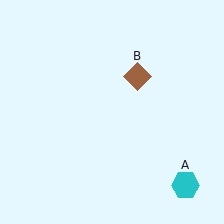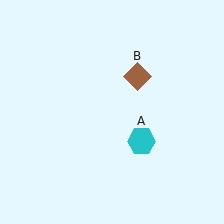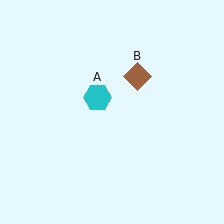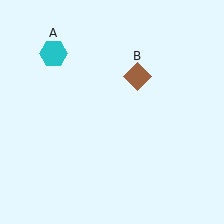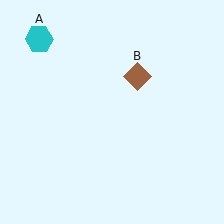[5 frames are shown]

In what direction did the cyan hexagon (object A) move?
The cyan hexagon (object A) moved up and to the left.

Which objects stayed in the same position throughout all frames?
Brown diamond (object B) remained stationary.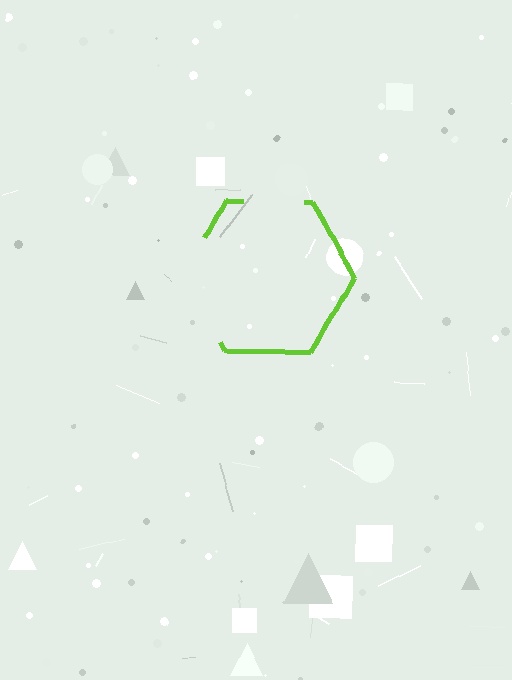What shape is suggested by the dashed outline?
The dashed outline suggests a hexagon.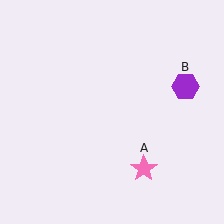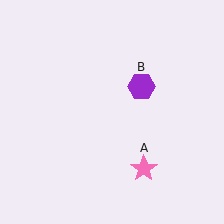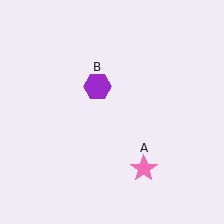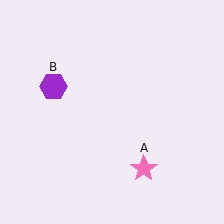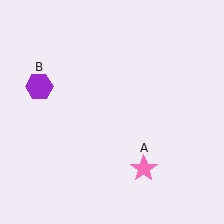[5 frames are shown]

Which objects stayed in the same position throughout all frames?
Pink star (object A) remained stationary.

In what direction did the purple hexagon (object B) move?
The purple hexagon (object B) moved left.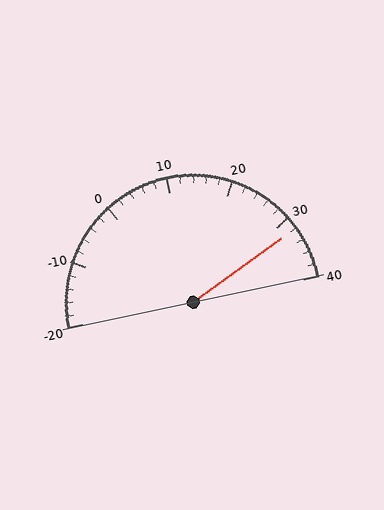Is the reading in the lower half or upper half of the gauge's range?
The reading is in the upper half of the range (-20 to 40).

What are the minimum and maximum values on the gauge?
The gauge ranges from -20 to 40.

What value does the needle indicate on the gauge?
The needle indicates approximately 32.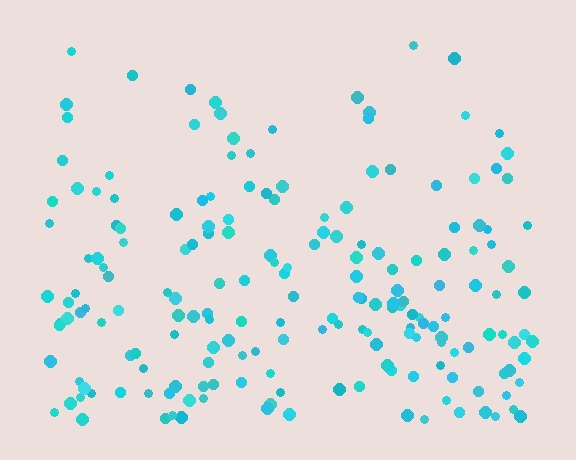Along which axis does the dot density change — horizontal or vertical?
Vertical.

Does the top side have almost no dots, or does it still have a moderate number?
Still a moderate number, just noticeably fewer than the bottom.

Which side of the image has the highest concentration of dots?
The bottom.